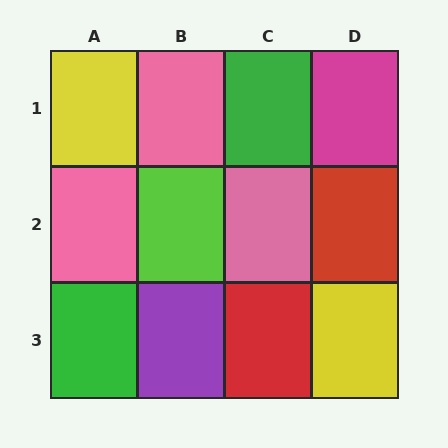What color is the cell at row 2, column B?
Lime.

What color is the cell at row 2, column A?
Pink.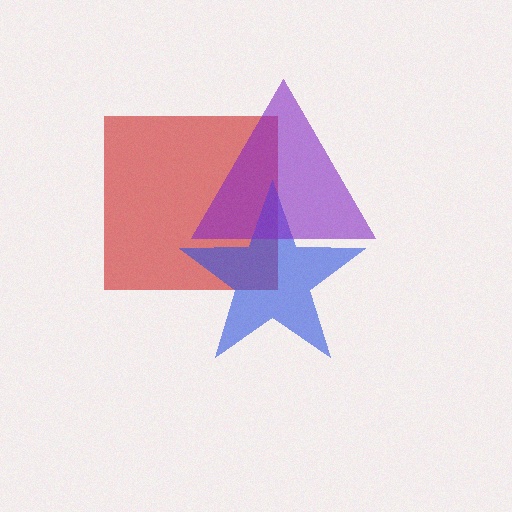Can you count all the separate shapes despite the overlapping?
Yes, there are 3 separate shapes.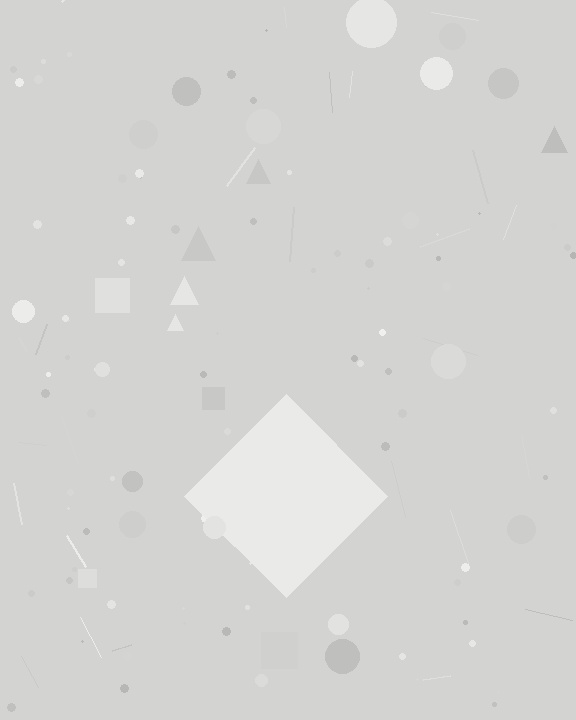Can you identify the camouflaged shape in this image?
The camouflaged shape is a diamond.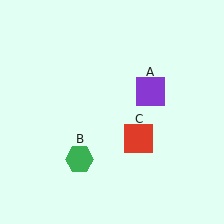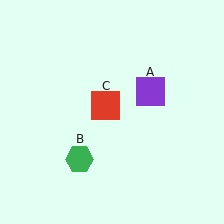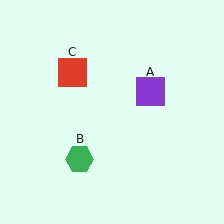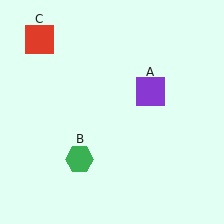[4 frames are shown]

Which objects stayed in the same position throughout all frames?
Purple square (object A) and green hexagon (object B) remained stationary.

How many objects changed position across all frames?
1 object changed position: red square (object C).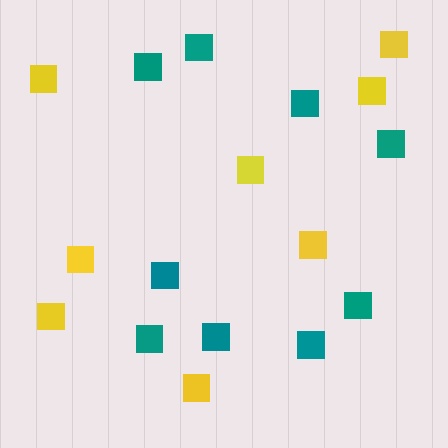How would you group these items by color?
There are 2 groups: one group of yellow squares (8) and one group of teal squares (9).